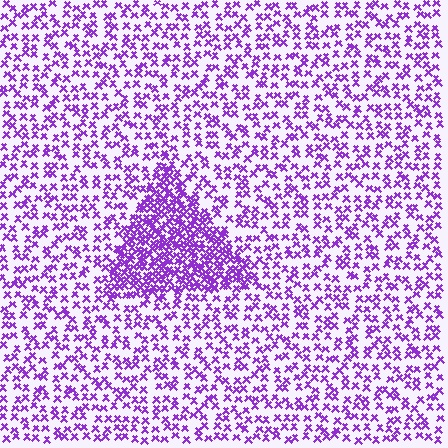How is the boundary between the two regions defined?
The boundary is defined by a change in element density (approximately 2.4x ratio). All elements are the same color, size, and shape.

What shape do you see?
I see a triangle.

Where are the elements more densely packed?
The elements are more densely packed inside the triangle boundary.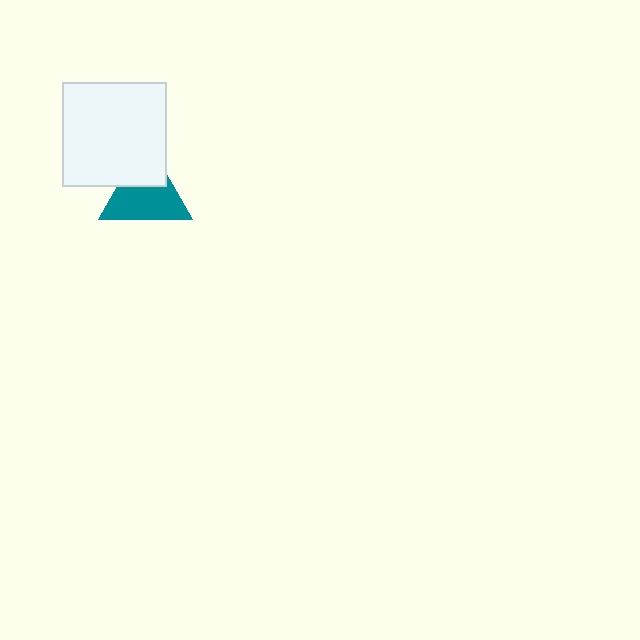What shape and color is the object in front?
The object in front is a white square.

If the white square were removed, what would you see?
You would see the complete teal triangle.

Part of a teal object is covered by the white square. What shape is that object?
It is a triangle.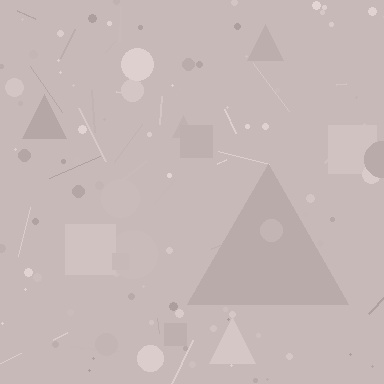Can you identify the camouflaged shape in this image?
The camouflaged shape is a triangle.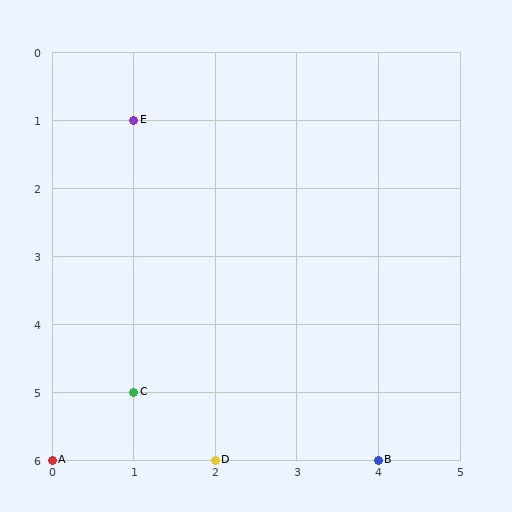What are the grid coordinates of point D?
Point D is at grid coordinates (2, 6).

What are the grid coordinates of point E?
Point E is at grid coordinates (1, 1).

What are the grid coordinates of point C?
Point C is at grid coordinates (1, 5).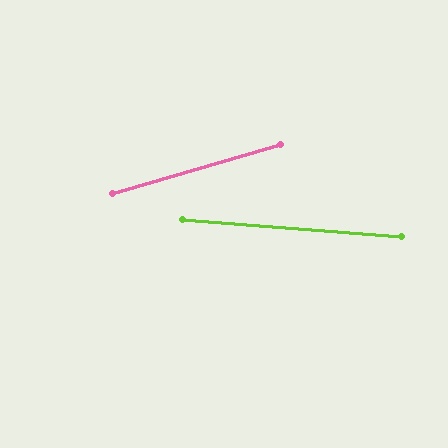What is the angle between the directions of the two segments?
Approximately 21 degrees.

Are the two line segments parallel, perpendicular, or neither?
Neither parallel nor perpendicular — they differ by about 21°.